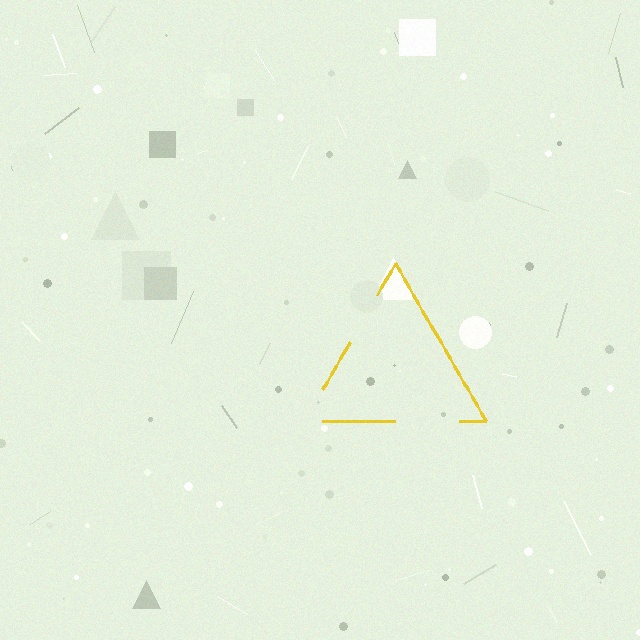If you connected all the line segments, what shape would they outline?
They would outline a triangle.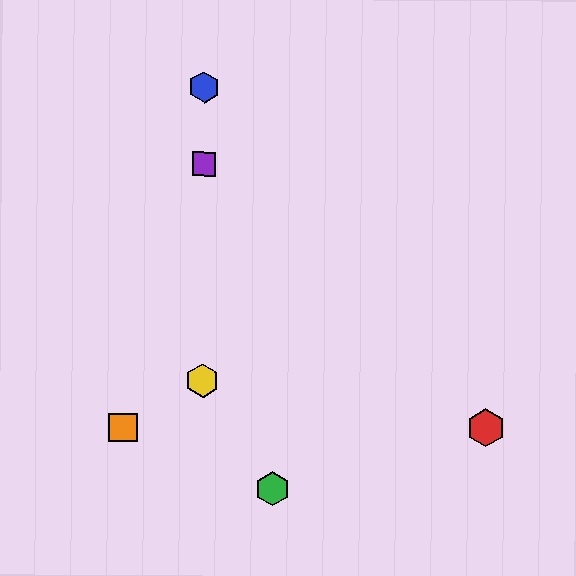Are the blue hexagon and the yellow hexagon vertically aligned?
Yes, both are at x≈204.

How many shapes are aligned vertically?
3 shapes (the blue hexagon, the yellow hexagon, the purple square) are aligned vertically.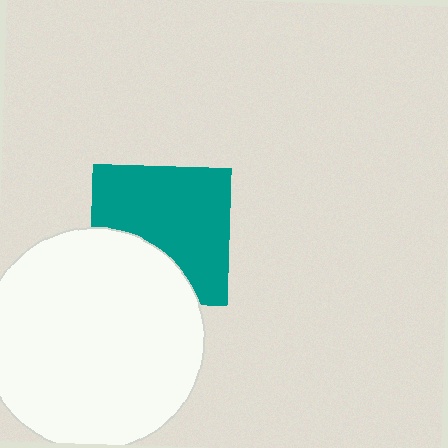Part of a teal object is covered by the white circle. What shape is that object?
It is a square.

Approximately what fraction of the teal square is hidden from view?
Roughly 32% of the teal square is hidden behind the white circle.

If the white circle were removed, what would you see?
You would see the complete teal square.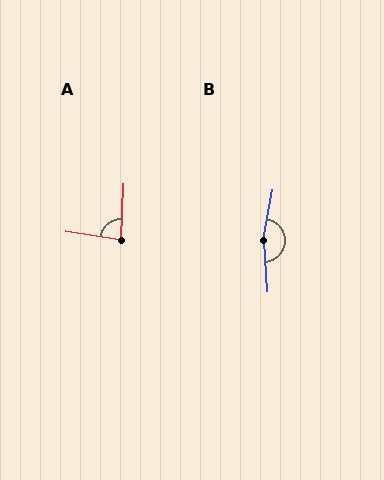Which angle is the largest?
B, at approximately 165 degrees.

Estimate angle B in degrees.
Approximately 165 degrees.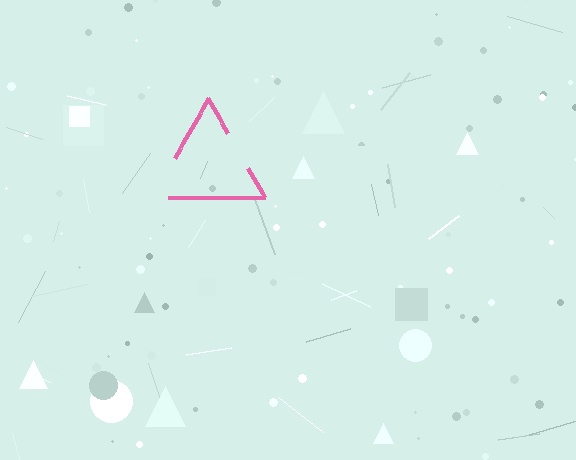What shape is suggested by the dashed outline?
The dashed outline suggests a triangle.